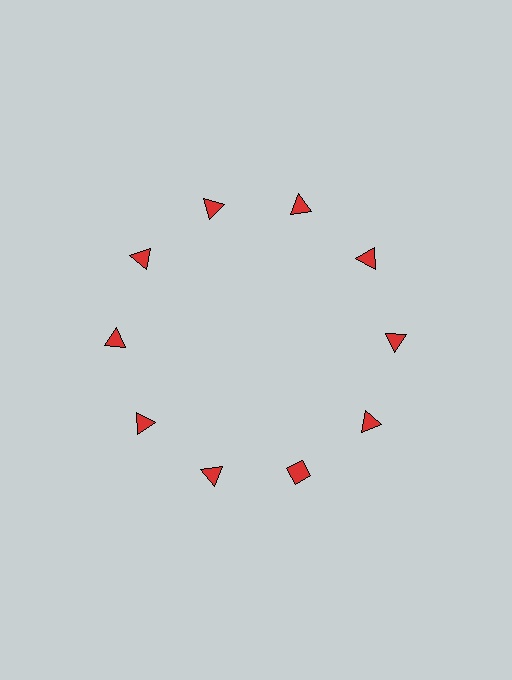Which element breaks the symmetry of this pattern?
The red diamond at roughly the 5 o'clock position breaks the symmetry. All other shapes are red triangles.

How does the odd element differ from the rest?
It has a different shape: diamond instead of triangle.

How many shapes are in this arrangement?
There are 10 shapes arranged in a ring pattern.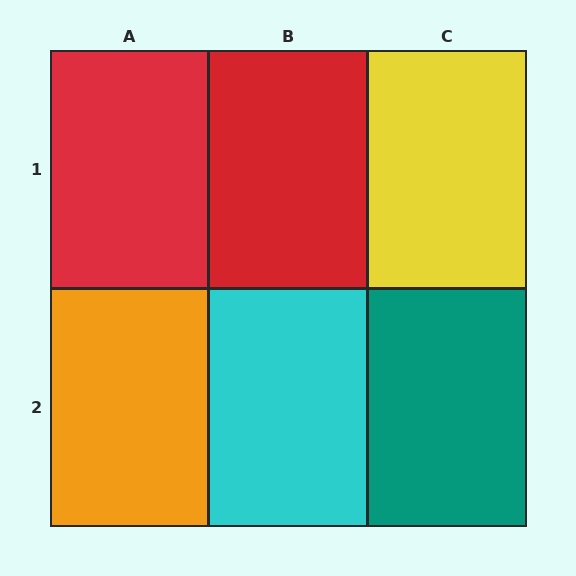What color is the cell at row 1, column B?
Red.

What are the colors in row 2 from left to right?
Orange, cyan, teal.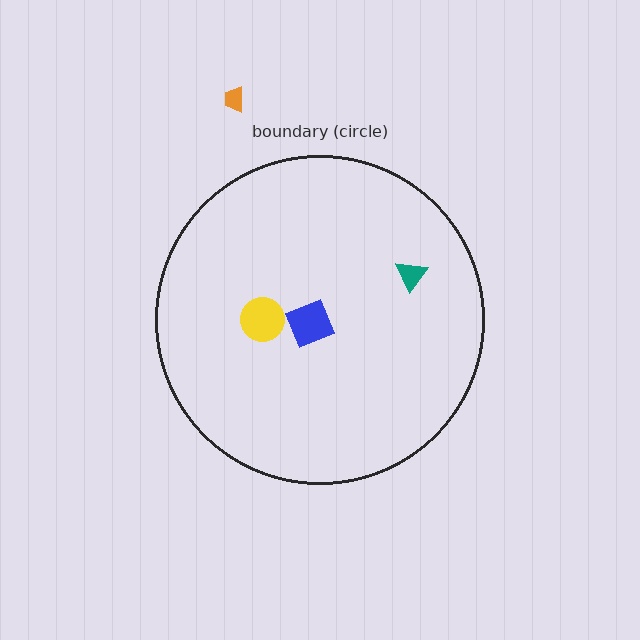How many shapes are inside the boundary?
3 inside, 1 outside.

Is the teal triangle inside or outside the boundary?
Inside.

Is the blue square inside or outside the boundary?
Inside.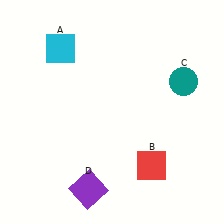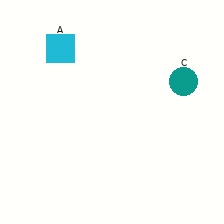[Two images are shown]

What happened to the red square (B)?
The red square (B) was removed in Image 2. It was in the bottom-right area of Image 1.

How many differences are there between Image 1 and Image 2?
There are 2 differences between the two images.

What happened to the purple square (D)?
The purple square (D) was removed in Image 2. It was in the bottom-left area of Image 1.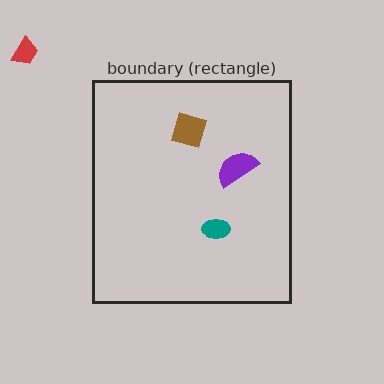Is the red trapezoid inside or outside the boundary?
Outside.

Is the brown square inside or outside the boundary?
Inside.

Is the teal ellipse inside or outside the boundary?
Inside.